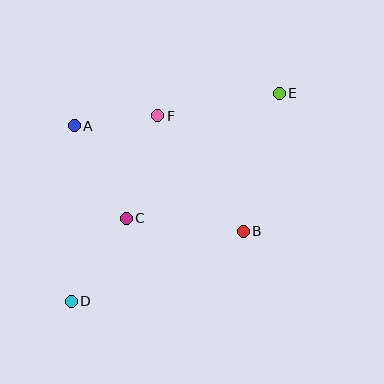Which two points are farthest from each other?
Points D and E are farthest from each other.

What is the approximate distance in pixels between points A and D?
The distance between A and D is approximately 176 pixels.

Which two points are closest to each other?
Points A and F are closest to each other.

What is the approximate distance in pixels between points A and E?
The distance between A and E is approximately 208 pixels.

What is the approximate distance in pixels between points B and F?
The distance between B and F is approximately 144 pixels.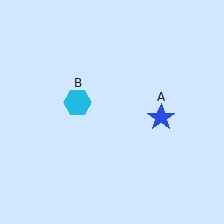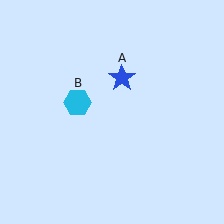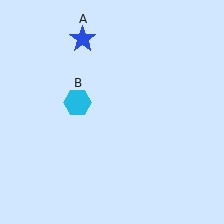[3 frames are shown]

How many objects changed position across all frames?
1 object changed position: blue star (object A).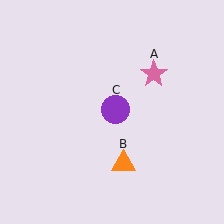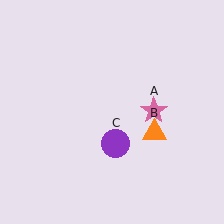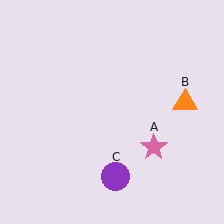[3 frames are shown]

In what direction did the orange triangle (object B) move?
The orange triangle (object B) moved up and to the right.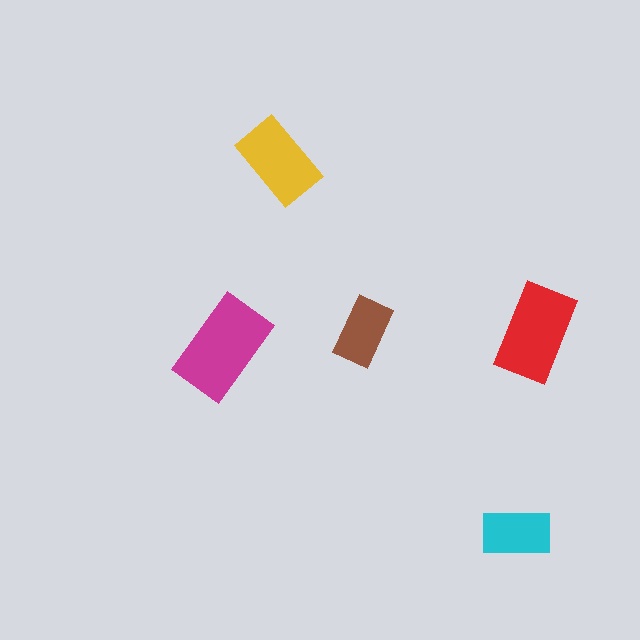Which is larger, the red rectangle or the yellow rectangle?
The red one.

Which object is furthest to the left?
The magenta rectangle is leftmost.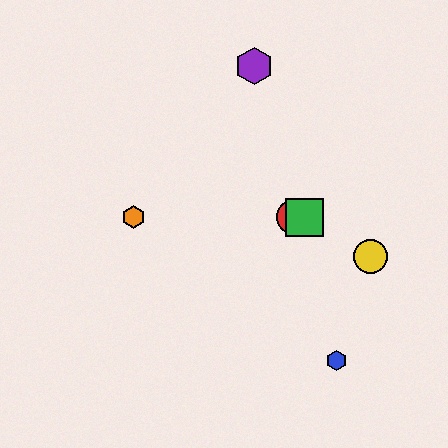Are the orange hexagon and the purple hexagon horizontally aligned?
No, the orange hexagon is at y≈217 and the purple hexagon is at y≈66.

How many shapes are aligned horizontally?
3 shapes (the red circle, the green square, the orange hexagon) are aligned horizontally.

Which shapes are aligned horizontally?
The red circle, the green square, the orange hexagon are aligned horizontally.